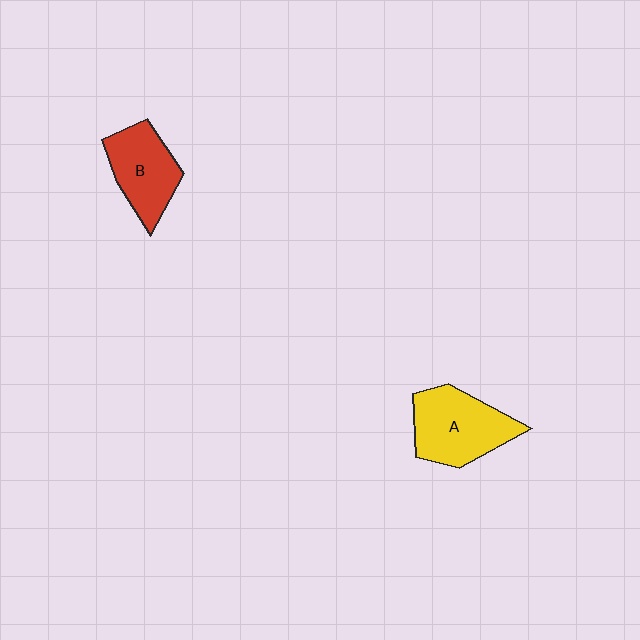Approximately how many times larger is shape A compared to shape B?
Approximately 1.2 times.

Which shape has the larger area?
Shape A (yellow).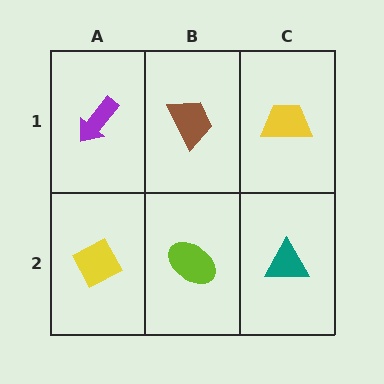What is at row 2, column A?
A yellow diamond.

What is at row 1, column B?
A brown trapezoid.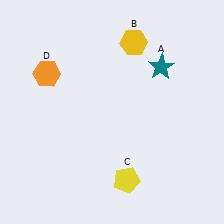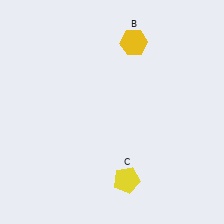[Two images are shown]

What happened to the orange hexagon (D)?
The orange hexagon (D) was removed in Image 2. It was in the top-left area of Image 1.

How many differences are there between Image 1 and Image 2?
There are 2 differences between the two images.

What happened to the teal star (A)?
The teal star (A) was removed in Image 2. It was in the top-right area of Image 1.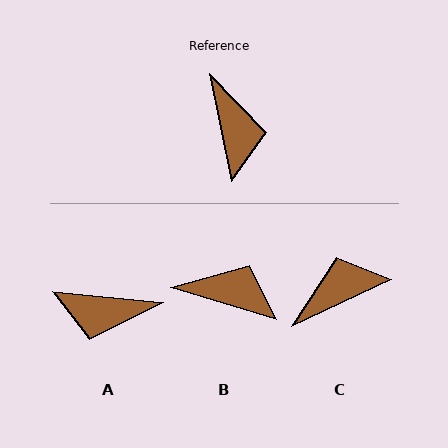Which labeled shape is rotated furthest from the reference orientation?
A, about 107 degrees away.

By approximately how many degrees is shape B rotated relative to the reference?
Approximately 62 degrees counter-clockwise.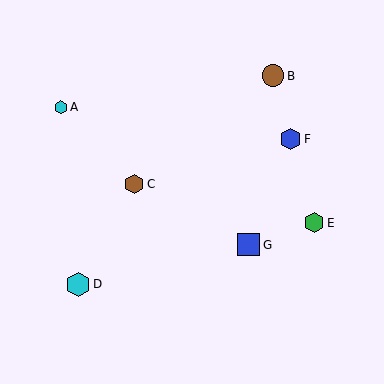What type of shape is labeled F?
Shape F is a blue hexagon.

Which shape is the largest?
The cyan hexagon (labeled D) is the largest.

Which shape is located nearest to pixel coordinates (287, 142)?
The blue hexagon (labeled F) at (291, 139) is nearest to that location.